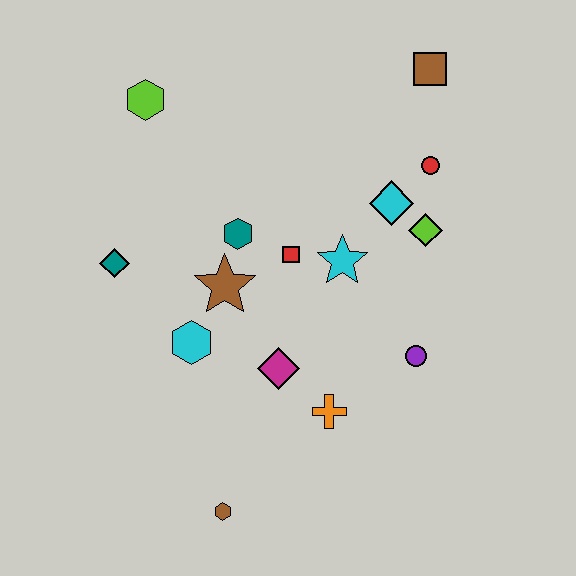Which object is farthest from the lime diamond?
The brown hexagon is farthest from the lime diamond.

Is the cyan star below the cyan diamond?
Yes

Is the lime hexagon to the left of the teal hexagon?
Yes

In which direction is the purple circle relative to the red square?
The purple circle is to the right of the red square.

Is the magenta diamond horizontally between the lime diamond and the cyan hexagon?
Yes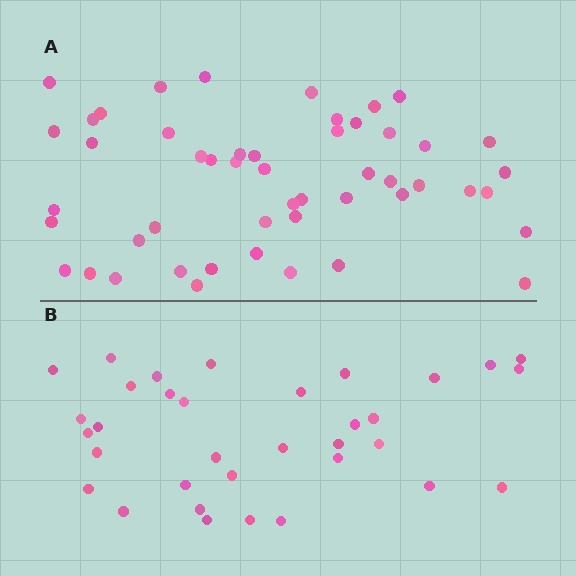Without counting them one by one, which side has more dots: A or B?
Region A (the top region) has more dots.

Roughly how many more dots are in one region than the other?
Region A has approximately 15 more dots than region B.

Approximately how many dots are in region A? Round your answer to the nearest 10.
About 50 dots.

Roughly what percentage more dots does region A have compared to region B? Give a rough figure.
About 45% more.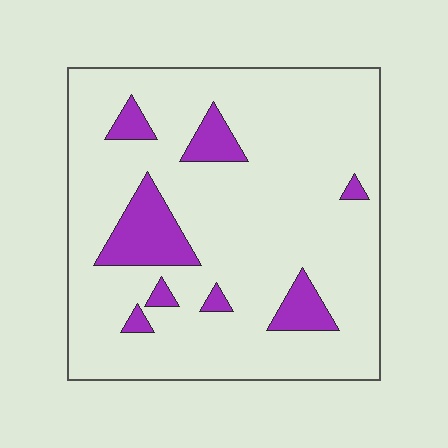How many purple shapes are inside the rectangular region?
8.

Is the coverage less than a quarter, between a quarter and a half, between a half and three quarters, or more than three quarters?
Less than a quarter.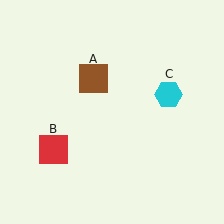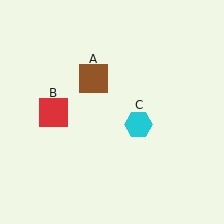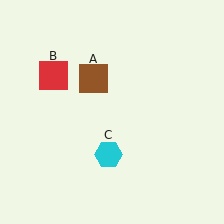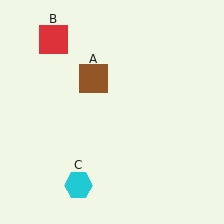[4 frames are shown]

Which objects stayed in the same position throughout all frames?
Brown square (object A) remained stationary.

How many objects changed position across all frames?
2 objects changed position: red square (object B), cyan hexagon (object C).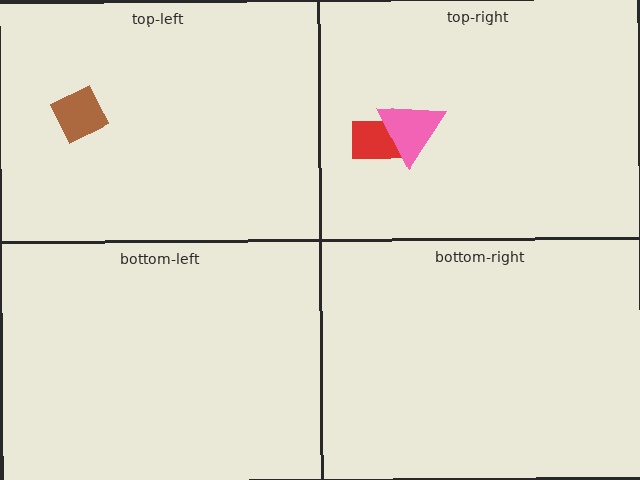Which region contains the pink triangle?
The top-right region.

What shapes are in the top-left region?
The brown diamond.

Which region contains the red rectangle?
The top-right region.